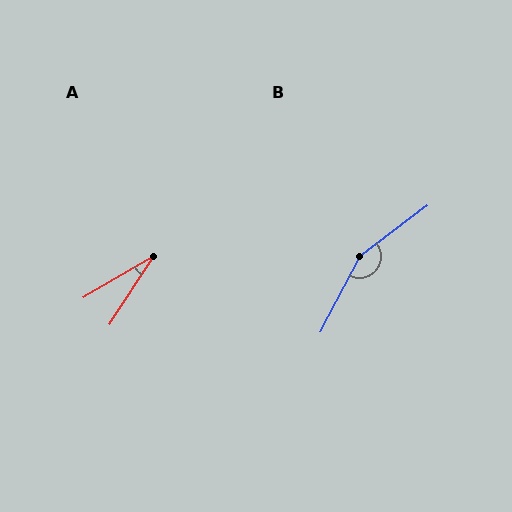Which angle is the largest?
B, at approximately 155 degrees.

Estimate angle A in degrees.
Approximately 26 degrees.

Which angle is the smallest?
A, at approximately 26 degrees.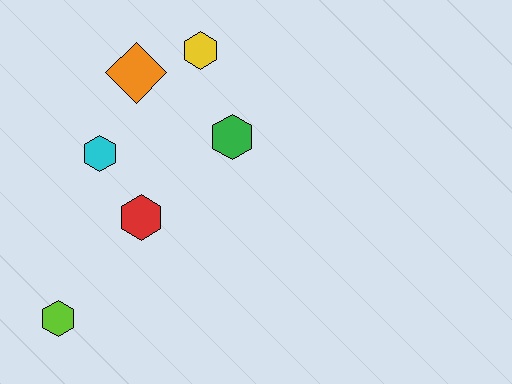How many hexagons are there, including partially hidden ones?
There are 5 hexagons.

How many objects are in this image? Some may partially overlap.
There are 6 objects.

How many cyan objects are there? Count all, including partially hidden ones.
There is 1 cyan object.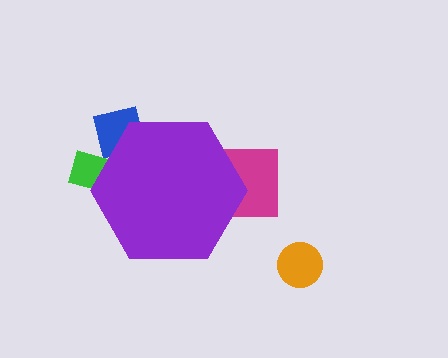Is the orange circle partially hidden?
No, the orange circle is fully visible.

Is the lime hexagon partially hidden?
Yes, the lime hexagon is partially hidden behind the purple hexagon.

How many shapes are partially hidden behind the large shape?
4 shapes are partially hidden.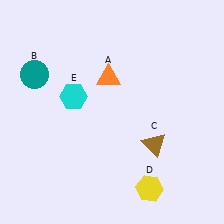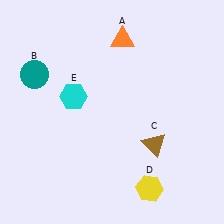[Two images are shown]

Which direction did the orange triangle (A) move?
The orange triangle (A) moved up.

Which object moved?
The orange triangle (A) moved up.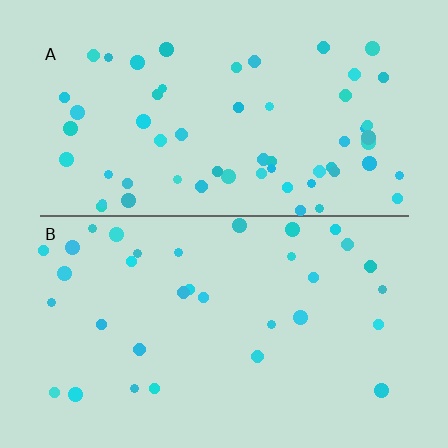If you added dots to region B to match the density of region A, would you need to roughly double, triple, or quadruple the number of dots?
Approximately double.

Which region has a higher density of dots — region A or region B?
A (the top).